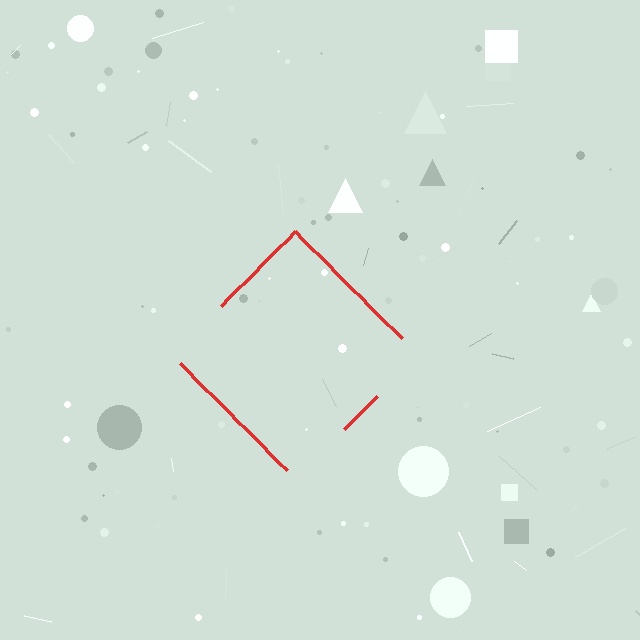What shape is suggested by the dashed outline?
The dashed outline suggests a diamond.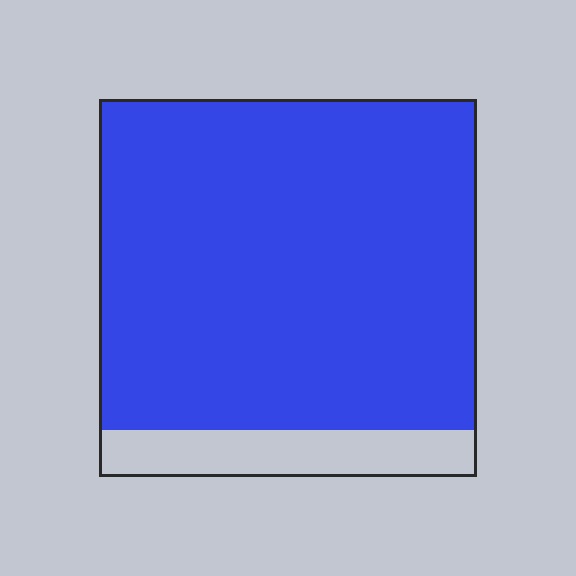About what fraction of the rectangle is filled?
About seven eighths (7/8).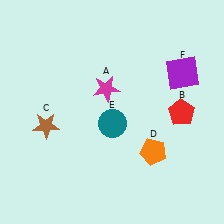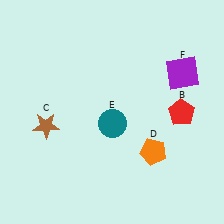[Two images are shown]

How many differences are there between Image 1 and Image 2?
There is 1 difference between the two images.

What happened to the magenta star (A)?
The magenta star (A) was removed in Image 2. It was in the top-left area of Image 1.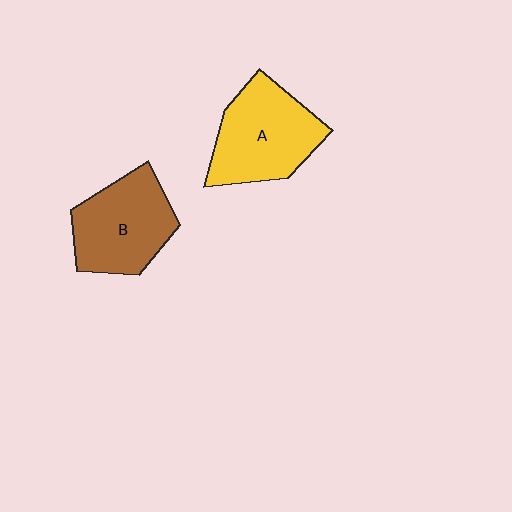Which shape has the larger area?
Shape A (yellow).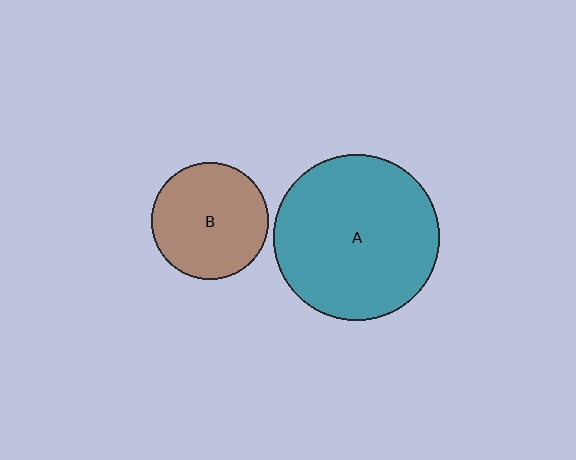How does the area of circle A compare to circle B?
Approximately 2.0 times.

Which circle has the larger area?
Circle A (teal).